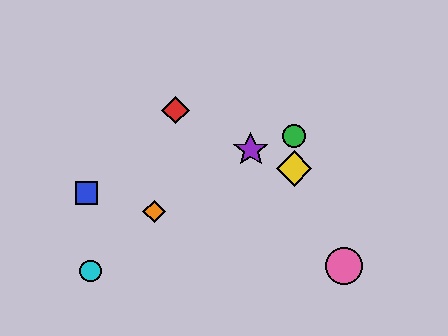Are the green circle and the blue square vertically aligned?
No, the green circle is at x≈294 and the blue square is at x≈86.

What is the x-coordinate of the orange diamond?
The orange diamond is at x≈154.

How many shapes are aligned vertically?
2 shapes (the green circle, the yellow diamond) are aligned vertically.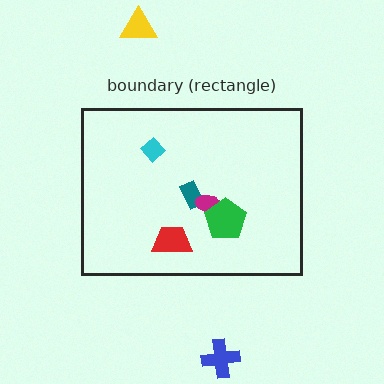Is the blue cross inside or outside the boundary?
Outside.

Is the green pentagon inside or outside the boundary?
Inside.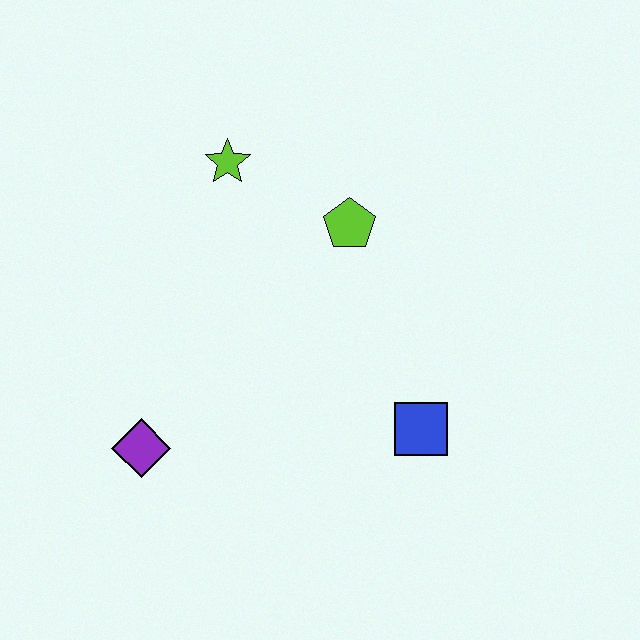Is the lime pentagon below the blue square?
No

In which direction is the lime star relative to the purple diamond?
The lime star is above the purple diamond.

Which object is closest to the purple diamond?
The blue square is closest to the purple diamond.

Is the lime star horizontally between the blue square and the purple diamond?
Yes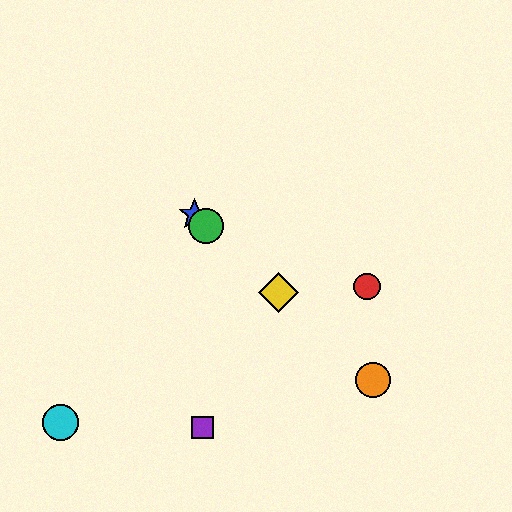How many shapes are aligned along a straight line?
4 shapes (the blue star, the green circle, the yellow diamond, the orange circle) are aligned along a straight line.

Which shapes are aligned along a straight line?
The blue star, the green circle, the yellow diamond, the orange circle are aligned along a straight line.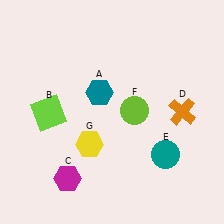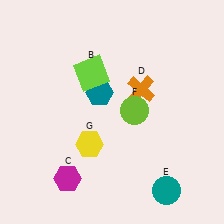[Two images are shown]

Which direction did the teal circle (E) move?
The teal circle (E) moved down.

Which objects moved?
The objects that moved are: the lime square (B), the orange cross (D), the teal circle (E).